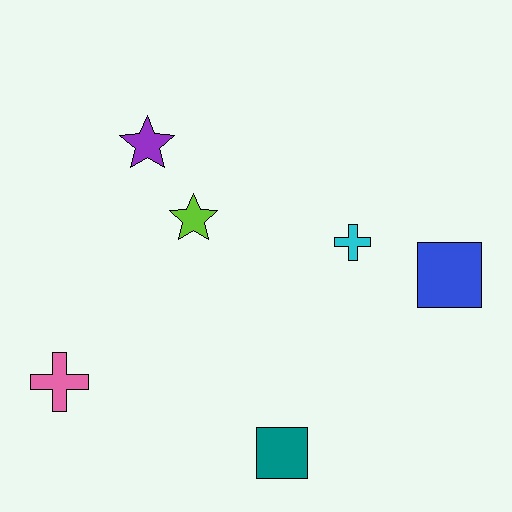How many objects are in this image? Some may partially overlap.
There are 6 objects.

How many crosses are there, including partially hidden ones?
There are 2 crosses.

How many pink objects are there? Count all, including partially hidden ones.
There is 1 pink object.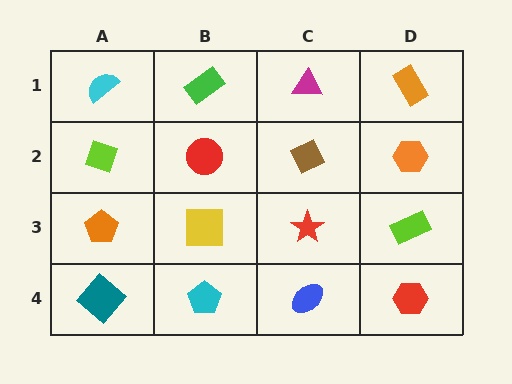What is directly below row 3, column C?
A blue ellipse.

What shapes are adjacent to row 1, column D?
An orange hexagon (row 2, column D), a magenta triangle (row 1, column C).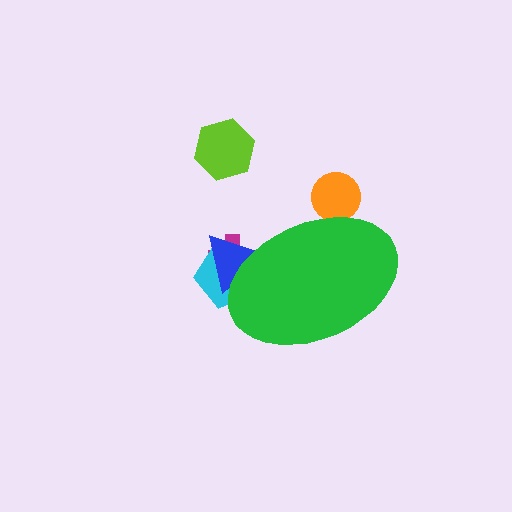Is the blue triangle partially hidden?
Yes, the blue triangle is partially hidden behind the green ellipse.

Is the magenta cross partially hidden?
Yes, the magenta cross is partially hidden behind the green ellipse.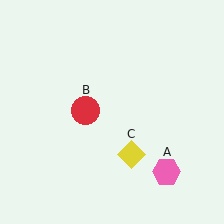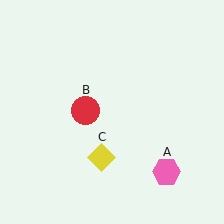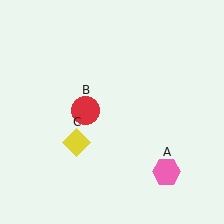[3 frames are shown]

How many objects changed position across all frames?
1 object changed position: yellow diamond (object C).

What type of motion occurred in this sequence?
The yellow diamond (object C) rotated clockwise around the center of the scene.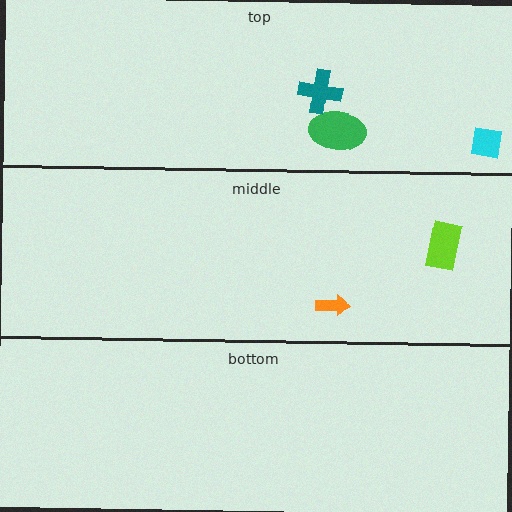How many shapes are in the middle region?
2.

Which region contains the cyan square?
The top region.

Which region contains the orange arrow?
The middle region.